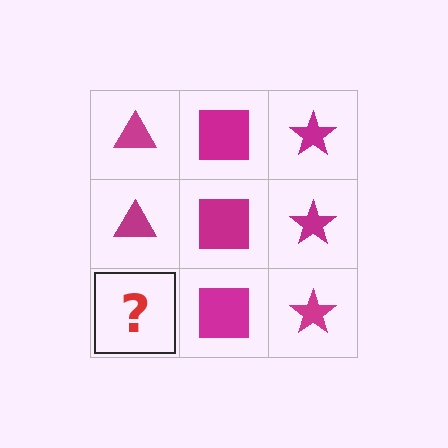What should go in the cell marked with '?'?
The missing cell should contain a magenta triangle.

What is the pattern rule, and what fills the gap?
The rule is that each column has a consistent shape. The gap should be filled with a magenta triangle.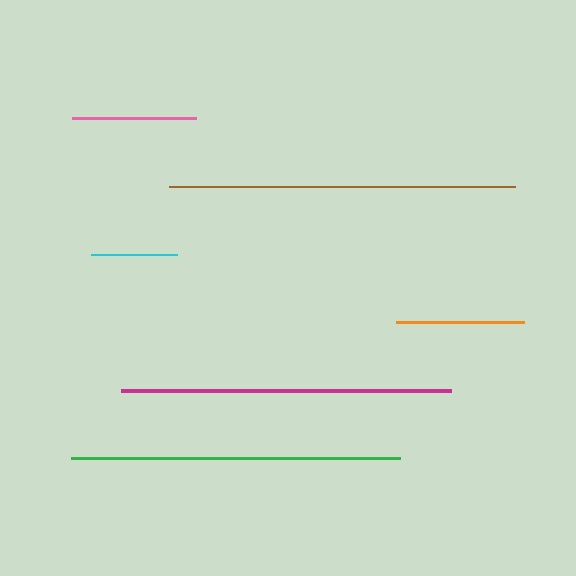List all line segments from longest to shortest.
From longest to shortest: brown, magenta, green, orange, pink, cyan.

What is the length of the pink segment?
The pink segment is approximately 124 pixels long.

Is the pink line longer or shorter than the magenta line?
The magenta line is longer than the pink line.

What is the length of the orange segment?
The orange segment is approximately 128 pixels long.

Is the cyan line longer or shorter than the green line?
The green line is longer than the cyan line.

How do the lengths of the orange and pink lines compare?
The orange and pink lines are approximately the same length.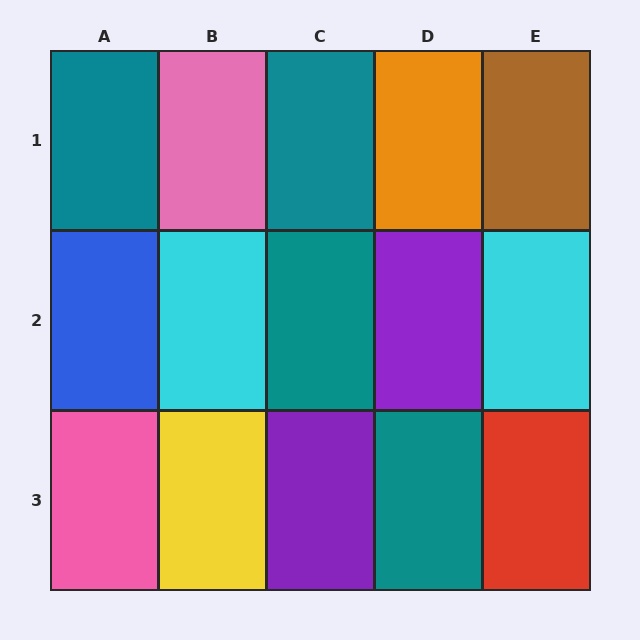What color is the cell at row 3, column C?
Purple.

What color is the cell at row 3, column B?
Yellow.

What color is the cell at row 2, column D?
Purple.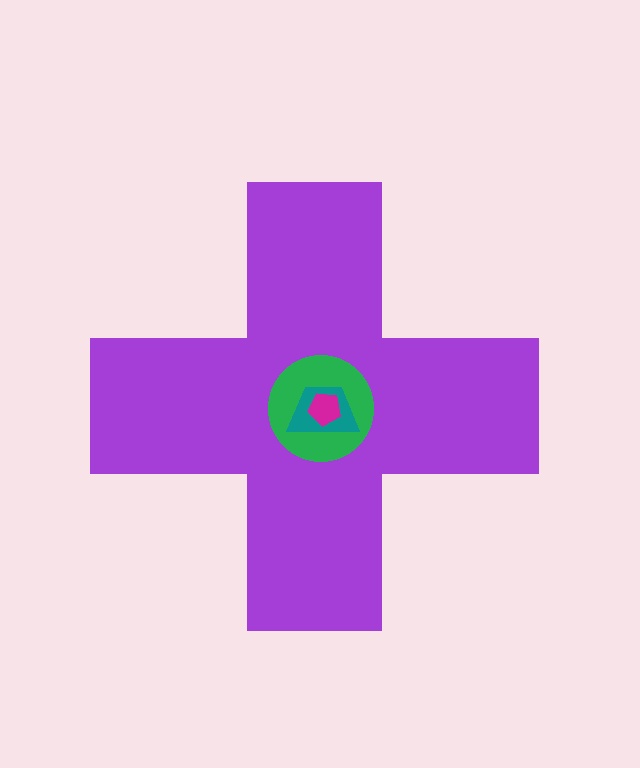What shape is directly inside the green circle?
The teal trapezoid.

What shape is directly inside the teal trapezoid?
The magenta pentagon.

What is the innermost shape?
The magenta pentagon.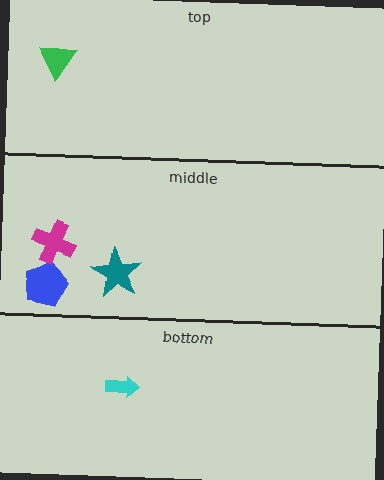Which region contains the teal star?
The middle region.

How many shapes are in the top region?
1.